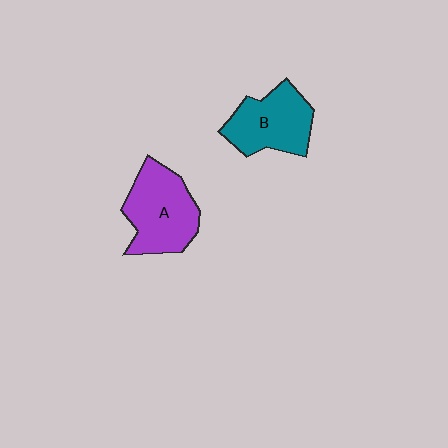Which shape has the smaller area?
Shape B (teal).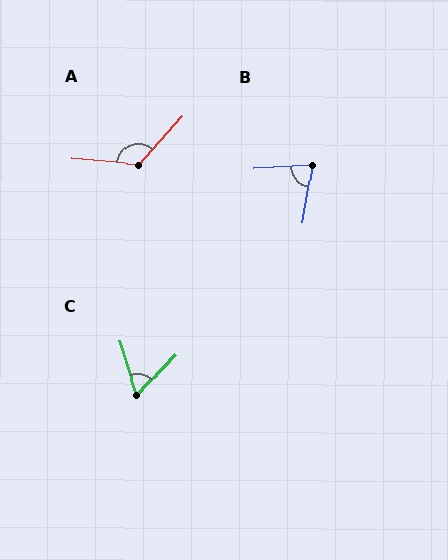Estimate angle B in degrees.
Approximately 78 degrees.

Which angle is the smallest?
C, at approximately 62 degrees.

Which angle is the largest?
A, at approximately 127 degrees.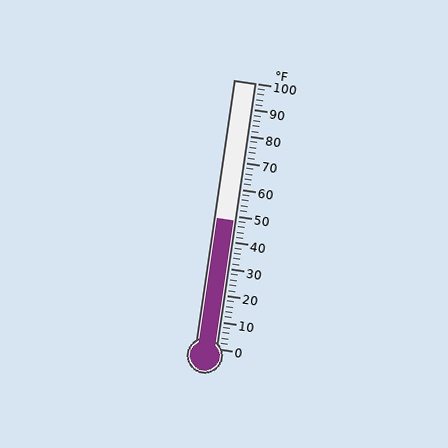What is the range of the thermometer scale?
The thermometer scale ranges from 0°F to 100°F.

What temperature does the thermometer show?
The thermometer shows approximately 48°F.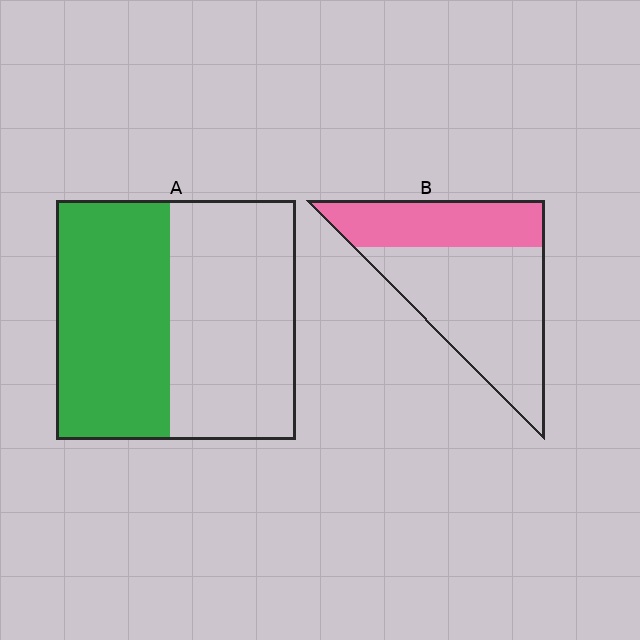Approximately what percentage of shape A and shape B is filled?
A is approximately 50% and B is approximately 35%.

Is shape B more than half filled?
No.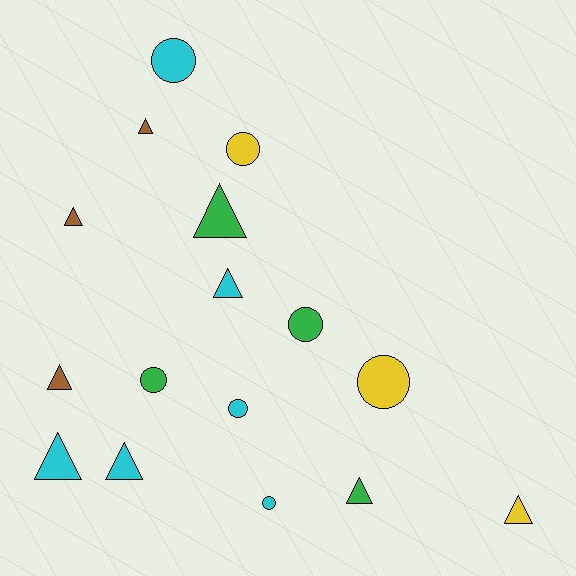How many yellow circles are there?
There are 2 yellow circles.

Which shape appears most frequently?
Triangle, with 9 objects.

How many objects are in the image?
There are 16 objects.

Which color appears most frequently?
Cyan, with 6 objects.